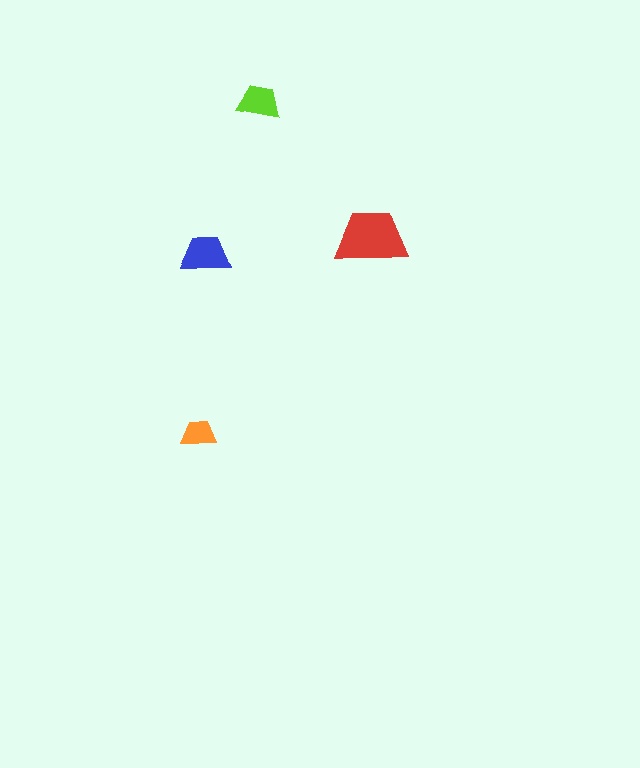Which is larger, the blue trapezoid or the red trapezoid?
The red one.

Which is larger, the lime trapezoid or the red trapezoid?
The red one.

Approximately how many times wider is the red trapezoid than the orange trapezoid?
About 2 times wider.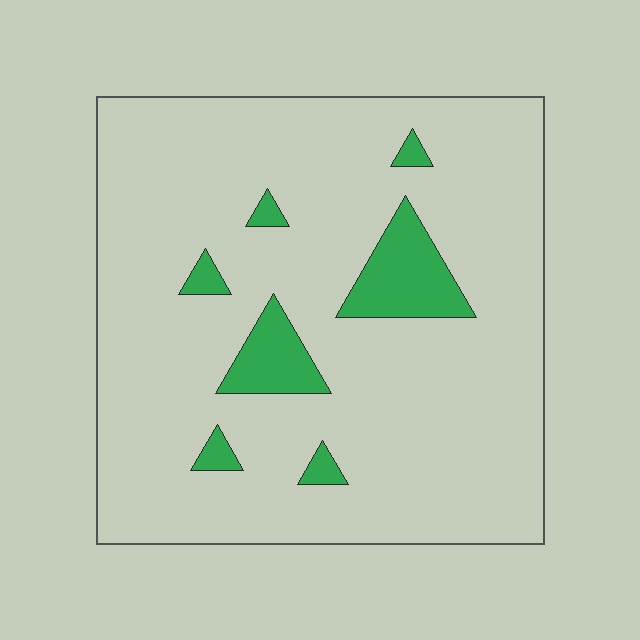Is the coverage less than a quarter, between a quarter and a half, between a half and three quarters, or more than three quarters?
Less than a quarter.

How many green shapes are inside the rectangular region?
7.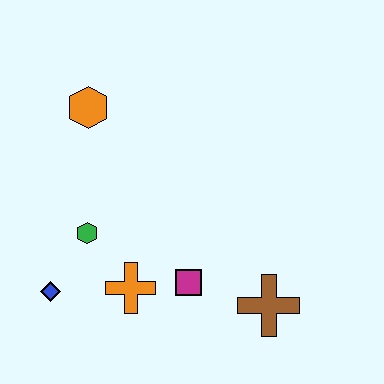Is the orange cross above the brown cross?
Yes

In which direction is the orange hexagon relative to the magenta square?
The orange hexagon is above the magenta square.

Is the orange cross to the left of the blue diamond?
No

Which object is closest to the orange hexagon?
The green hexagon is closest to the orange hexagon.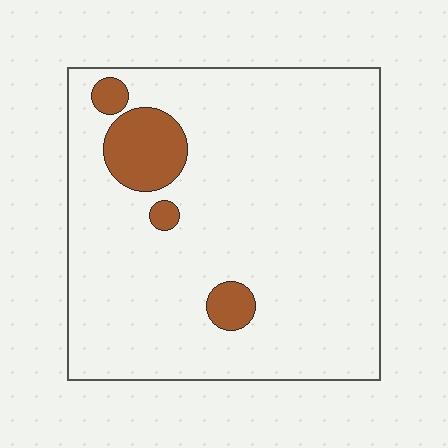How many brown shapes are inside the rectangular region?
4.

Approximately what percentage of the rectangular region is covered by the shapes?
Approximately 10%.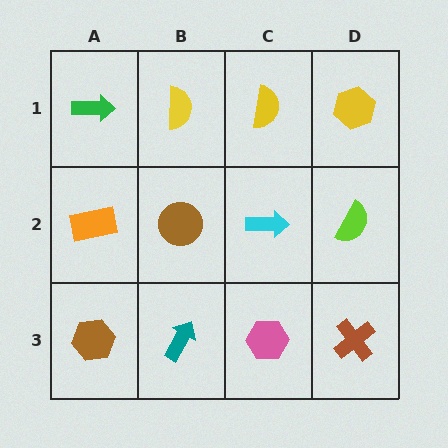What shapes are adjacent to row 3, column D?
A lime semicircle (row 2, column D), a pink hexagon (row 3, column C).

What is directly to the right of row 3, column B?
A pink hexagon.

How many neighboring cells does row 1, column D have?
2.